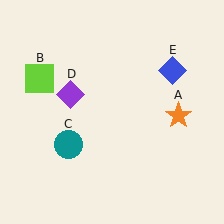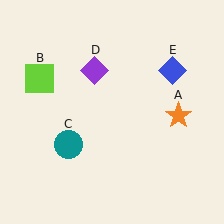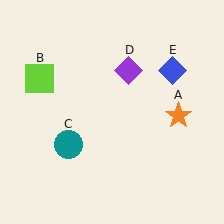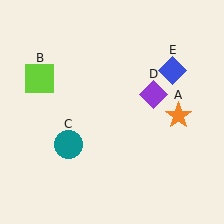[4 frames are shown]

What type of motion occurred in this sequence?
The purple diamond (object D) rotated clockwise around the center of the scene.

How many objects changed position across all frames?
1 object changed position: purple diamond (object D).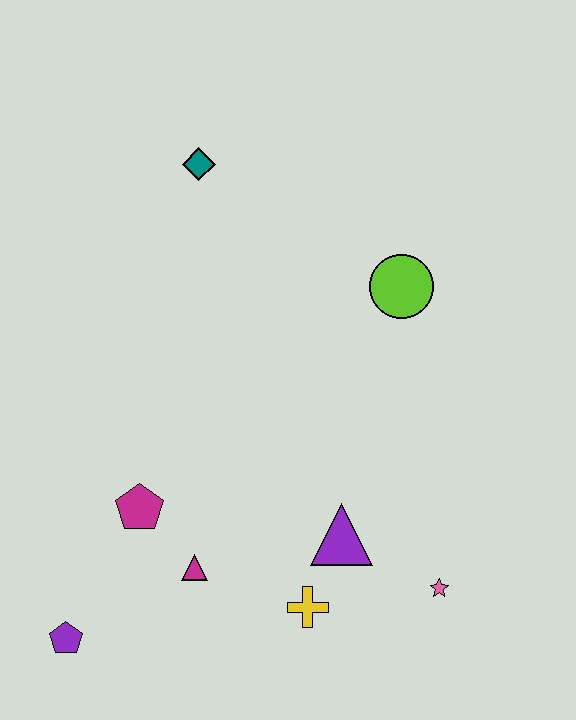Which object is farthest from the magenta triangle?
The teal diamond is farthest from the magenta triangle.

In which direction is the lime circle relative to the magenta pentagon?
The lime circle is to the right of the magenta pentagon.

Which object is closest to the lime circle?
The teal diamond is closest to the lime circle.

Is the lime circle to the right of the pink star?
No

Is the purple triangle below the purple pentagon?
No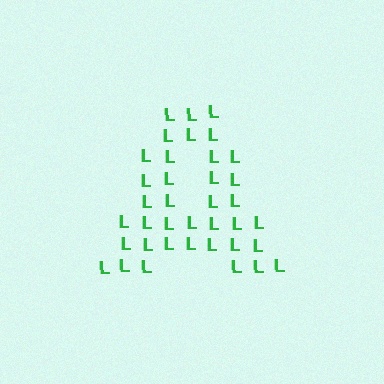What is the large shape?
The large shape is the letter A.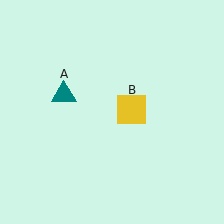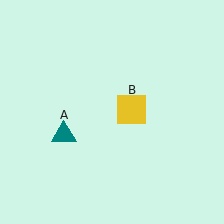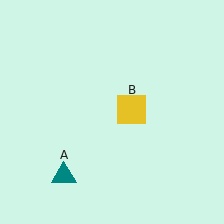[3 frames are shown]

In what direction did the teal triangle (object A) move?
The teal triangle (object A) moved down.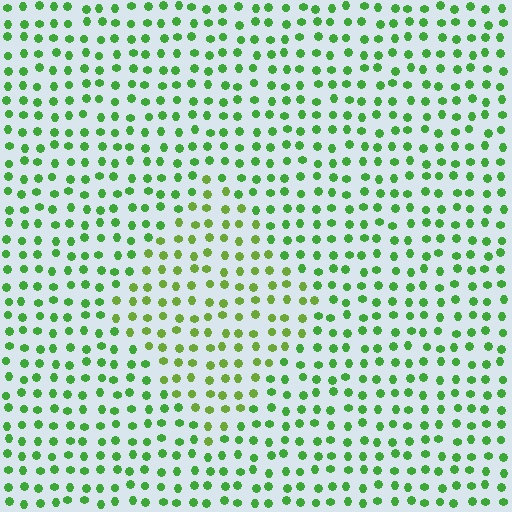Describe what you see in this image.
The image is filled with small green elements in a uniform arrangement. A diamond-shaped region is visible where the elements are tinted to a slightly different hue, forming a subtle color boundary.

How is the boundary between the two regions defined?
The boundary is defined purely by a slight shift in hue (about 24 degrees). Spacing, size, and orientation are identical on both sides.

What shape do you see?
I see a diamond.